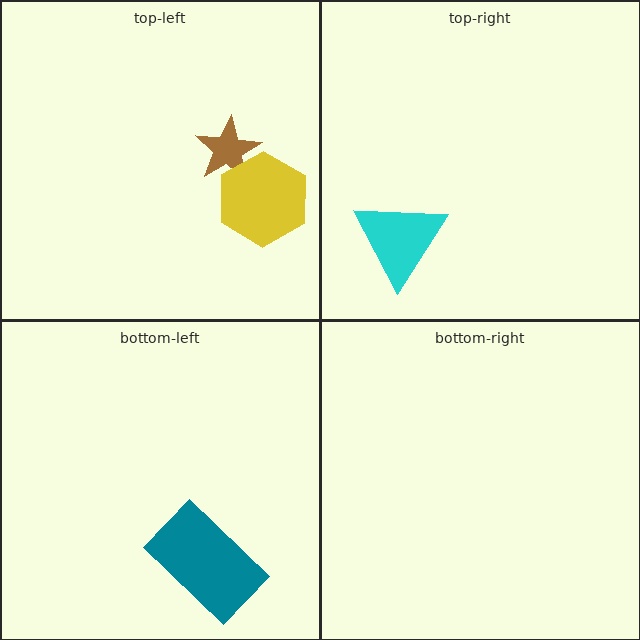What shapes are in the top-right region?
The cyan triangle.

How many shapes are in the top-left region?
2.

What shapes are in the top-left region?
The brown star, the yellow hexagon.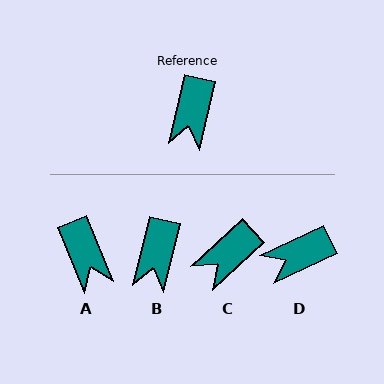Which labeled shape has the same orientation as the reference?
B.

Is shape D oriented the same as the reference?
No, it is off by about 52 degrees.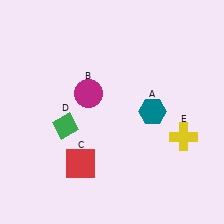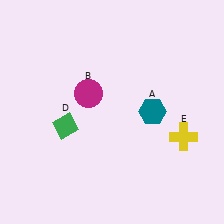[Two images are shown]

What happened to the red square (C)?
The red square (C) was removed in Image 2. It was in the bottom-left area of Image 1.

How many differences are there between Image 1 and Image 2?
There is 1 difference between the two images.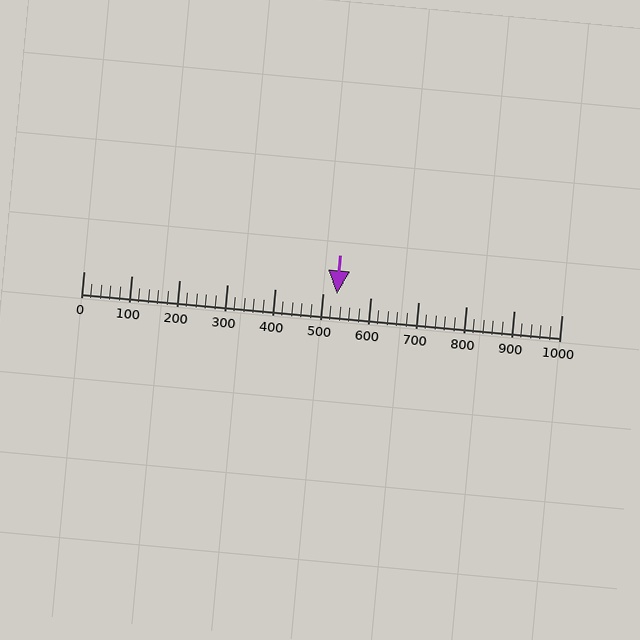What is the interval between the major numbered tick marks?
The major tick marks are spaced 100 units apart.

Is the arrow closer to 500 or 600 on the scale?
The arrow is closer to 500.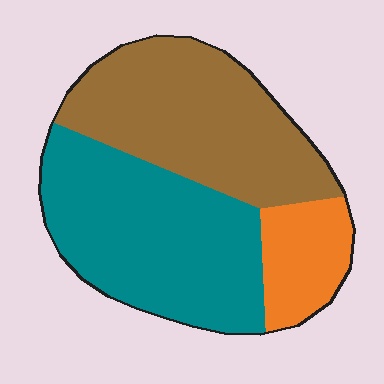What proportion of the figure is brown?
Brown takes up about two fifths (2/5) of the figure.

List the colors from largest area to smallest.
From largest to smallest: teal, brown, orange.